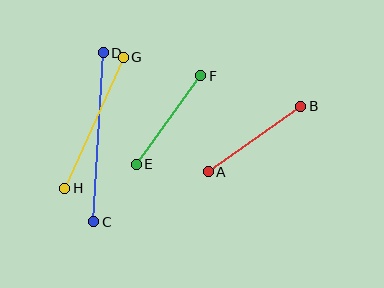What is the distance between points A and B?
The distance is approximately 114 pixels.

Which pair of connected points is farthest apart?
Points C and D are farthest apart.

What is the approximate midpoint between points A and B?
The midpoint is at approximately (255, 139) pixels.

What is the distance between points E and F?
The distance is approximately 110 pixels.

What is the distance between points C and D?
The distance is approximately 169 pixels.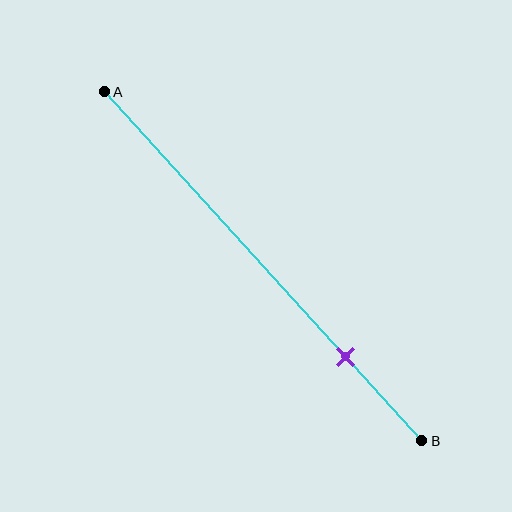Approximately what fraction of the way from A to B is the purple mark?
The purple mark is approximately 75% of the way from A to B.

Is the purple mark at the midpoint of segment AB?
No, the mark is at about 75% from A, not at the 50% midpoint.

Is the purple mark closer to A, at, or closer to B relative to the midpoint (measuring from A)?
The purple mark is closer to point B than the midpoint of segment AB.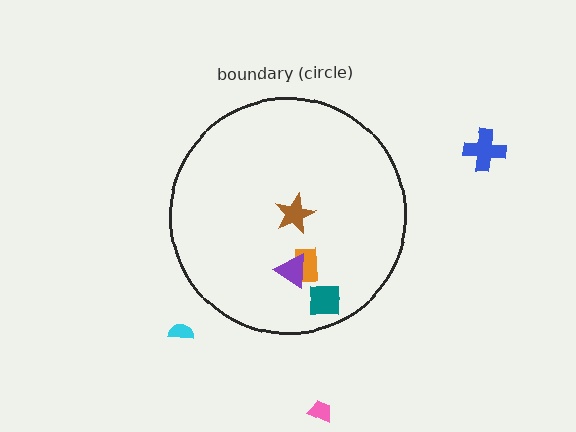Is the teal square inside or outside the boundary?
Inside.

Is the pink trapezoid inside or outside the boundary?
Outside.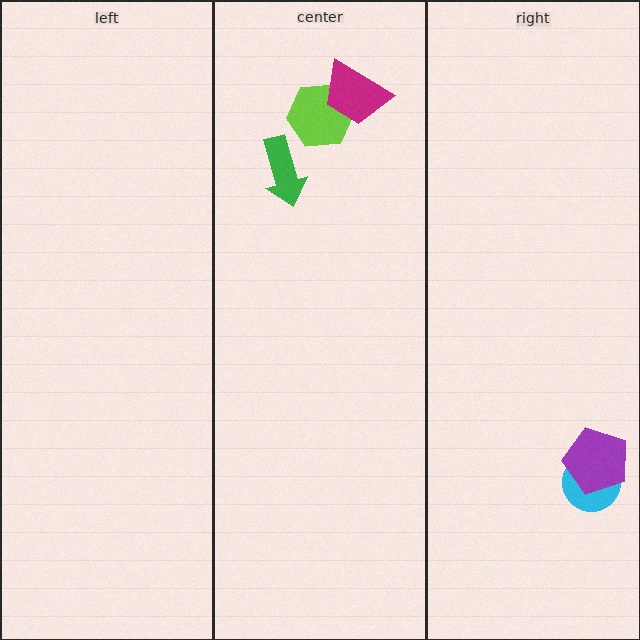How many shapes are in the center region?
3.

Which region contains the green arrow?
The center region.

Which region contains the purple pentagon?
The right region.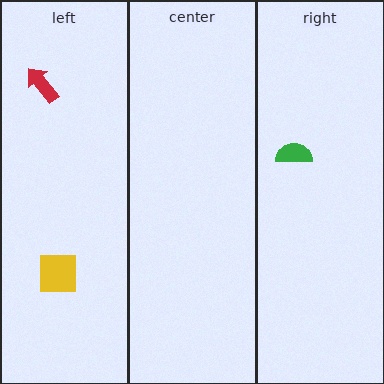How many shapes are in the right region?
1.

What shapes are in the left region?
The yellow square, the red arrow.